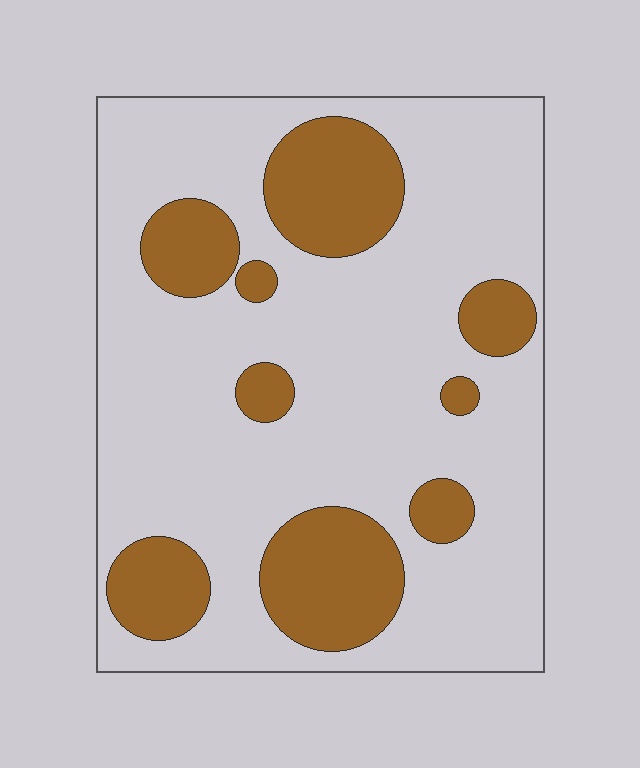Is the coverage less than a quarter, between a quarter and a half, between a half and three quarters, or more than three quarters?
Less than a quarter.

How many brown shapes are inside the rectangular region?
9.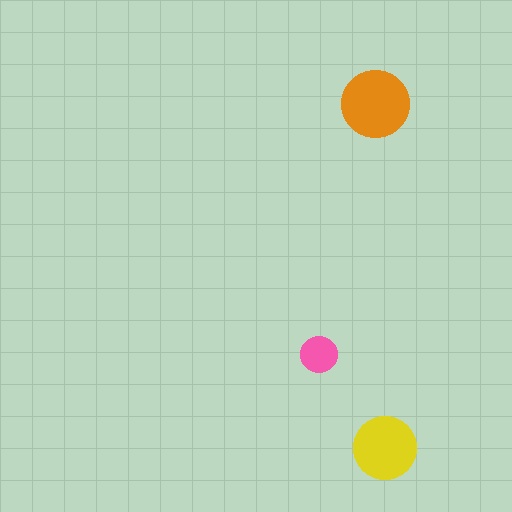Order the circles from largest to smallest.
the orange one, the yellow one, the pink one.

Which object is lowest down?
The yellow circle is bottommost.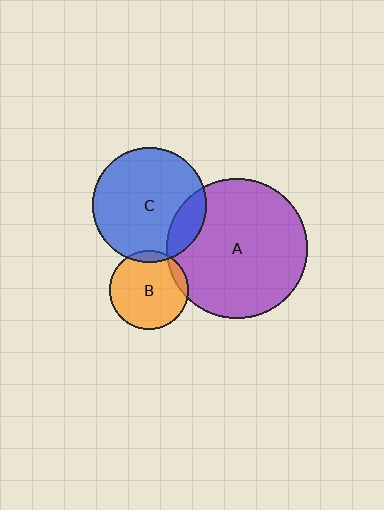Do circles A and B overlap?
Yes.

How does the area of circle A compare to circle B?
Approximately 3.2 times.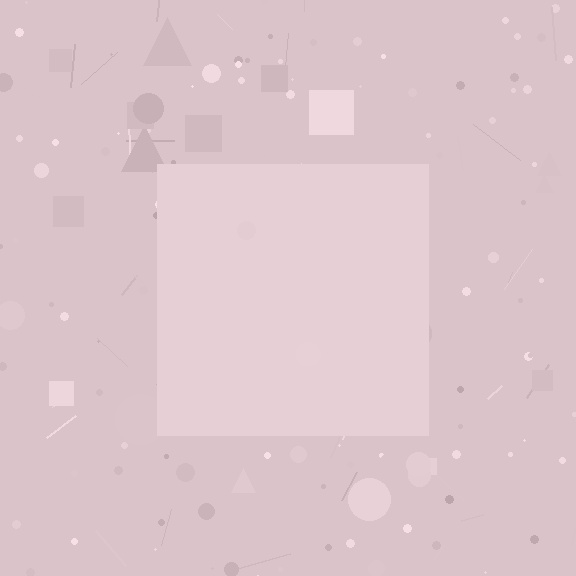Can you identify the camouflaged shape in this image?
The camouflaged shape is a square.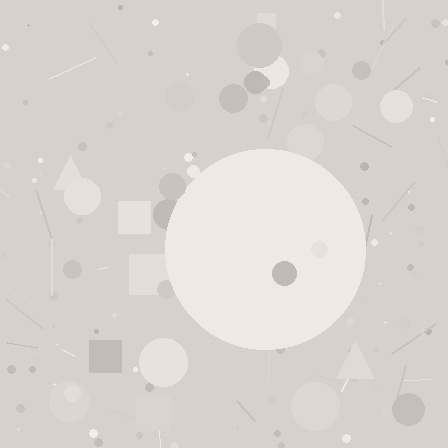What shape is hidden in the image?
A circle is hidden in the image.